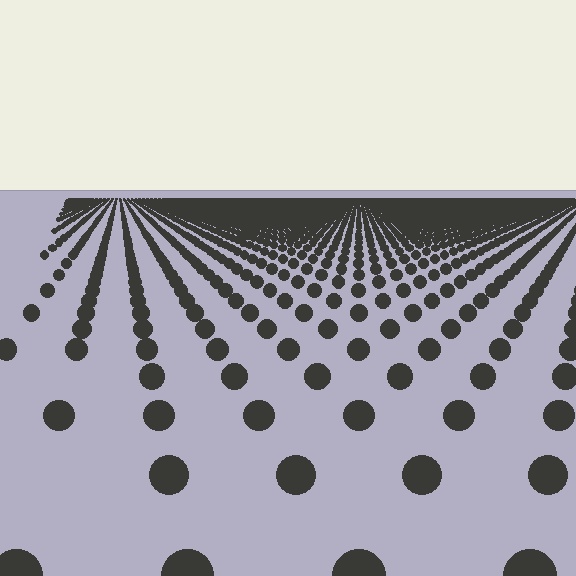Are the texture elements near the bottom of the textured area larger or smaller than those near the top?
Larger. Near the bottom, elements are closer to the viewer and appear at a bigger on-screen size.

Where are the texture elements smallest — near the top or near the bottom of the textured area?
Near the top.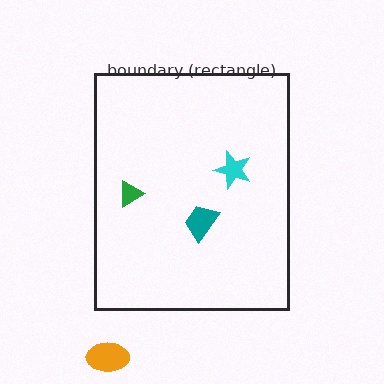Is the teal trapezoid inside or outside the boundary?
Inside.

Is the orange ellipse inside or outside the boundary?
Outside.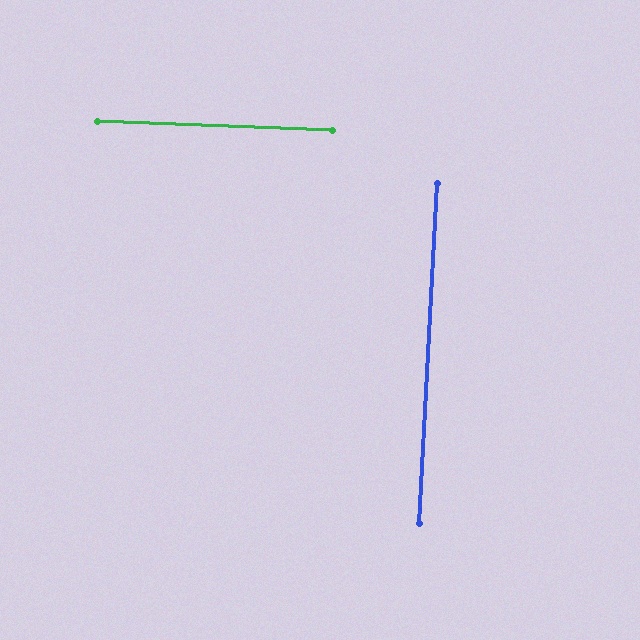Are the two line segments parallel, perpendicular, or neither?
Perpendicular — they meet at approximately 89°.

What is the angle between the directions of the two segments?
Approximately 89 degrees.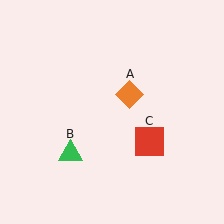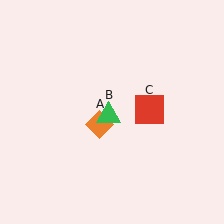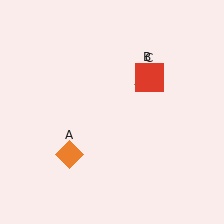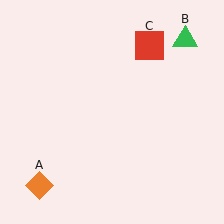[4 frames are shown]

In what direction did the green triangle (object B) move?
The green triangle (object B) moved up and to the right.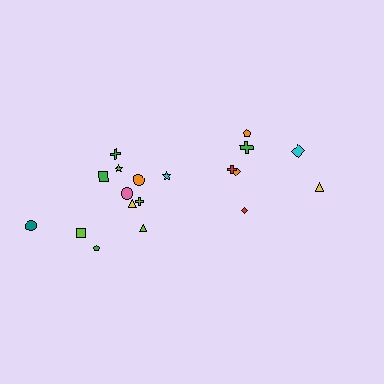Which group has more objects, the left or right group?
The left group.